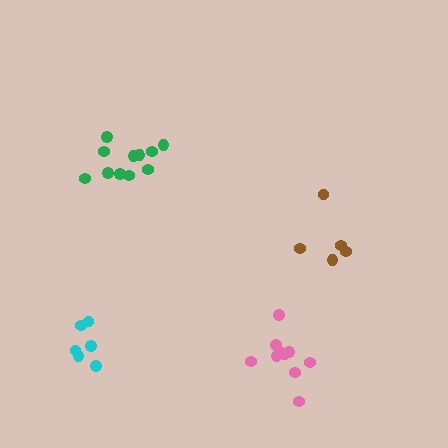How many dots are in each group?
Group 1: 11 dots, Group 2: 10 dots, Group 3: 5 dots, Group 4: 6 dots (32 total).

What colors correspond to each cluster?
The clusters are colored: green, pink, brown, cyan.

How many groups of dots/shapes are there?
There are 4 groups.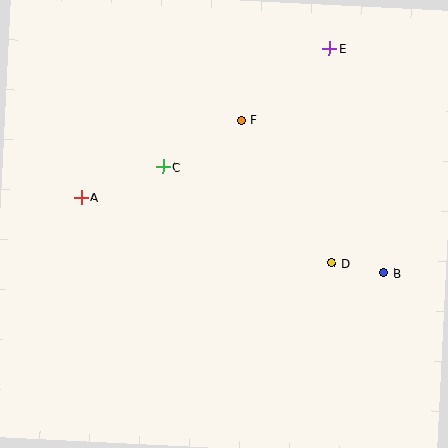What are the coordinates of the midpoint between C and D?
The midpoint between C and D is at (248, 215).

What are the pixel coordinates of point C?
Point C is at (163, 167).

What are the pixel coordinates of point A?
Point A is at (82, 197).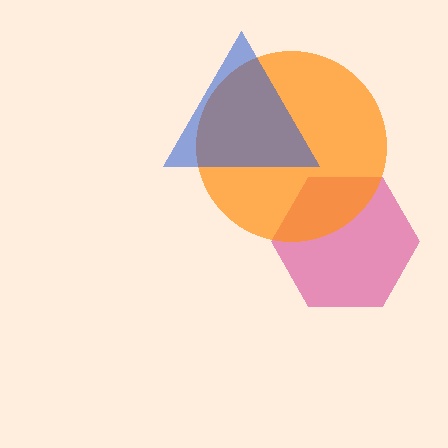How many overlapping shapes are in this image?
There are 3 overlapping shapes in the image.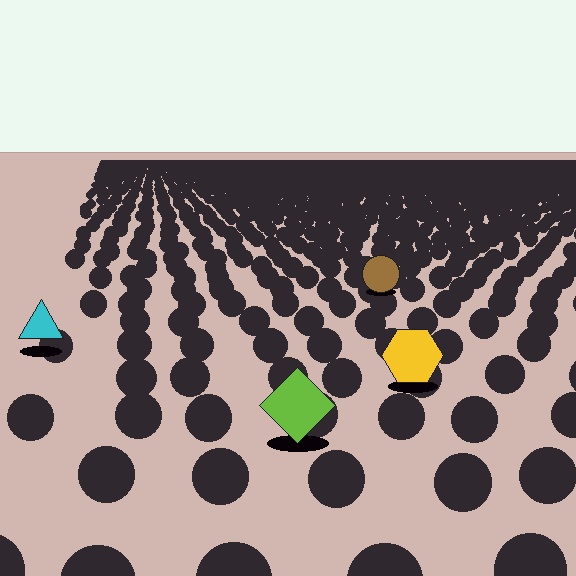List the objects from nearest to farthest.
From nearest to farthest: the lime diamond, the yellow hexagon, the cyan triangle, the brown circle.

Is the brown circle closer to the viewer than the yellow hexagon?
No. The yellow hexagon is closer — you can tell from the texture gradient: the ground texture is coarser near it.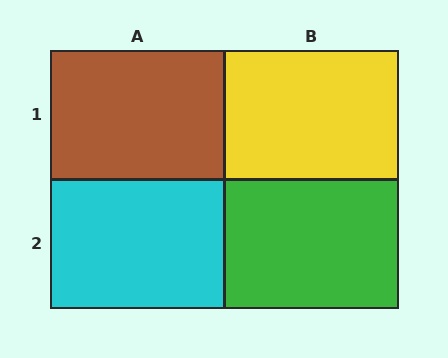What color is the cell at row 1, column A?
Brown.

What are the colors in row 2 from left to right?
Cyan, green.